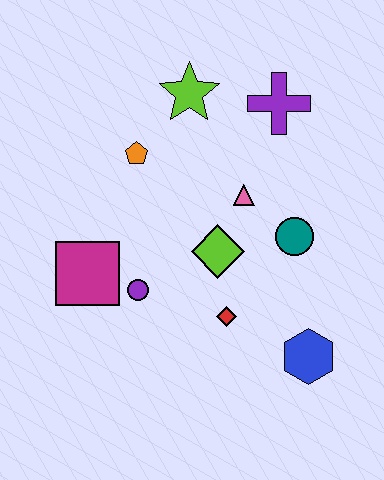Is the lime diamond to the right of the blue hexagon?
No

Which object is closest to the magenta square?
The purple circle is closest to the magenta square.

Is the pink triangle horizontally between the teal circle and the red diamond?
Yes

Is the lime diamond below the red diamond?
No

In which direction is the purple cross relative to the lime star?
The purple cross is to the right of the lime star.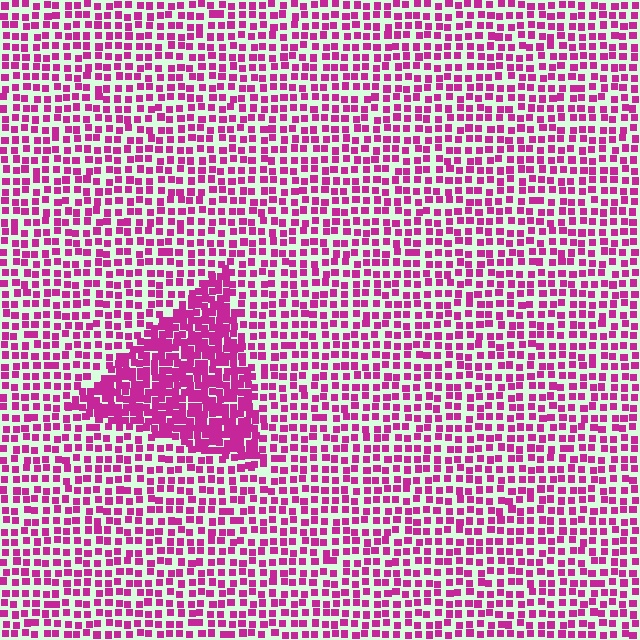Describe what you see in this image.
The image contains small magenta elements arranged at two different densities. A triangle-shaped region is visible where the elements are more densely packed than the surrounding area.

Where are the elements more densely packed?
The elements are more densely packed inside the triangle boundary.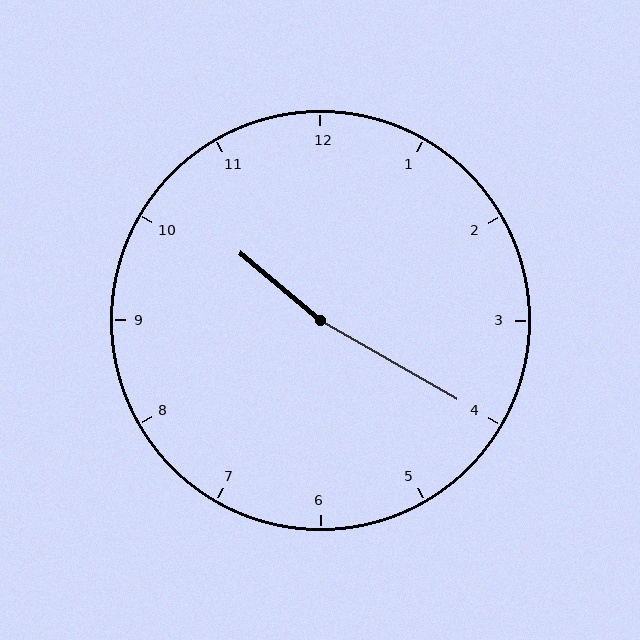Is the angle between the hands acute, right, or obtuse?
It is obtuse.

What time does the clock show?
10:20.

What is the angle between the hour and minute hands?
Approximately 170 degrees.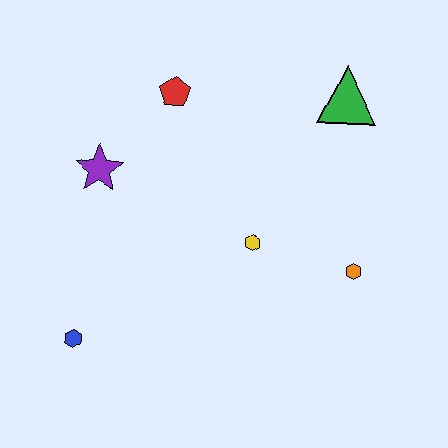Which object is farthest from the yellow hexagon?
The blue hexagon is farthest from the yellow hexagon.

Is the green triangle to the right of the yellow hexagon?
Yes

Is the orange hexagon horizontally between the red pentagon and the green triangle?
No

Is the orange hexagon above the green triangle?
No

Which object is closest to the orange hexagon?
The yellow hexagon is closest to the orange hexagon.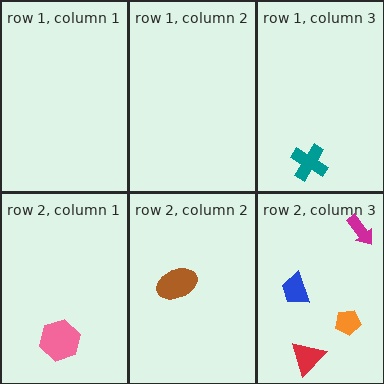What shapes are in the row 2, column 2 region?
The brown ellipse.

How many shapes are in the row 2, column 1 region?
1.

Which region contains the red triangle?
The row 2, column 3 region.